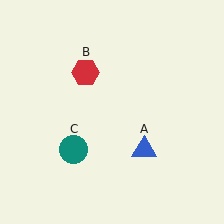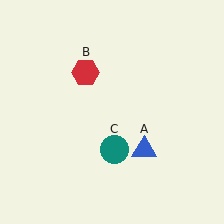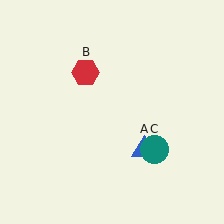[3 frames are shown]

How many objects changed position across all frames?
1 object changed position: teal circle (object C).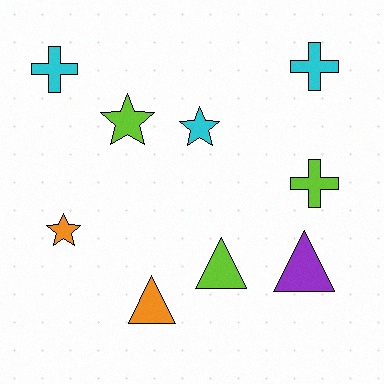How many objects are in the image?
There are 9 objects.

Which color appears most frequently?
Lime, with 3 objects.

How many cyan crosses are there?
There are 2 cyan crosses.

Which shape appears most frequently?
Cross, with 3 objects.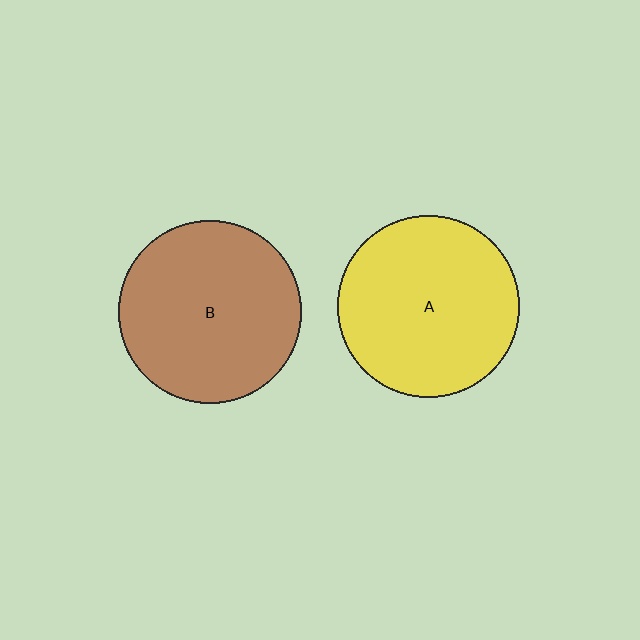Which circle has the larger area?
Circle B (brown).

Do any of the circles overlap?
No, none of the circles overlap.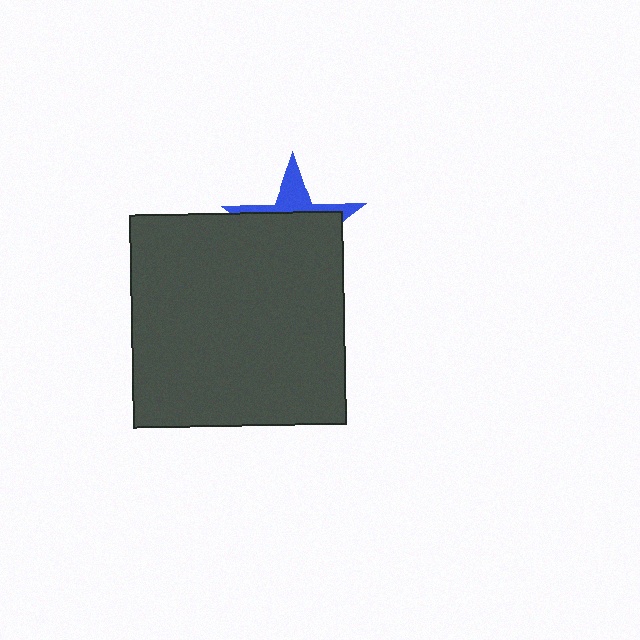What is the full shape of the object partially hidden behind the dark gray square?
The partially hidden object is a blue star.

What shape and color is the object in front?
The object in front is a dark gray square.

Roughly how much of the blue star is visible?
A small part of it is visible (roughly 31%).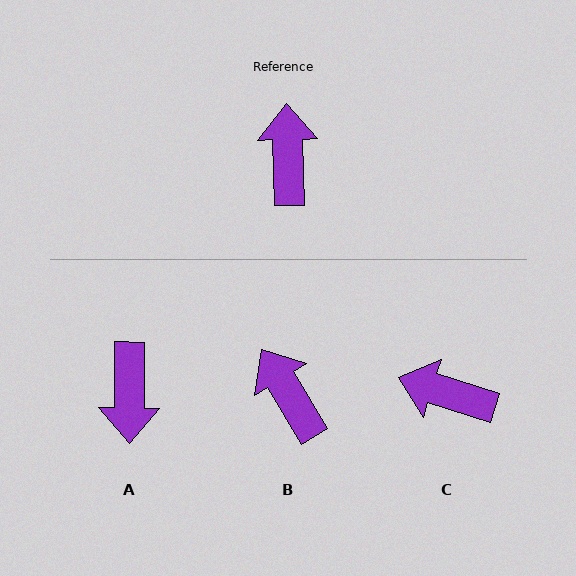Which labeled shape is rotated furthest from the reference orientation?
A, about 178 degrees away.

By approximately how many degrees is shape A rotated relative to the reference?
Approximately 178 degrees counter-clockwise.